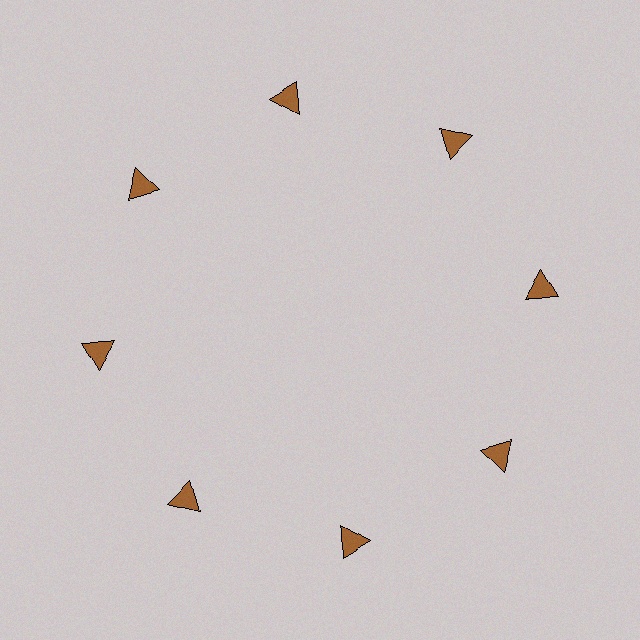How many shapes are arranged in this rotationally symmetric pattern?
There are 8 shapes, arranged in 8 groups of 1.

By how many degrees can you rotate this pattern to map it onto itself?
The pattern maps onto itself every 45 degrees of rotation.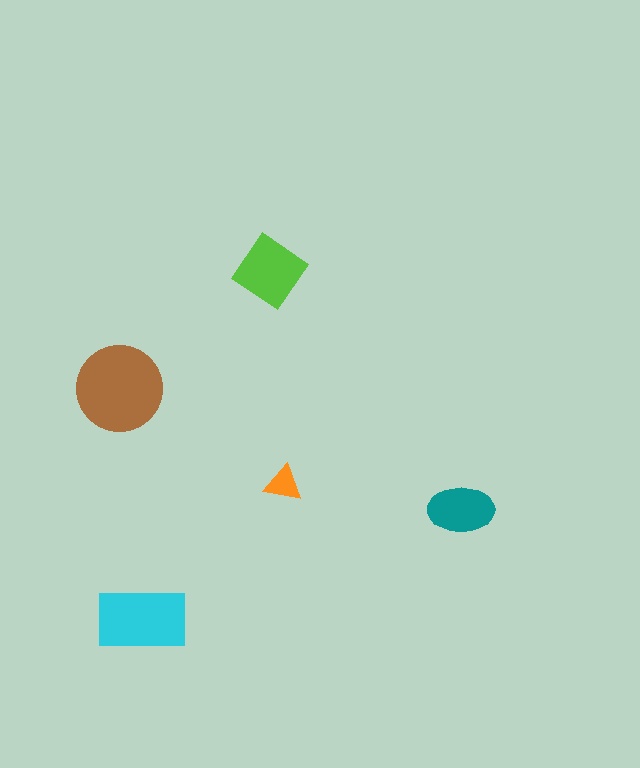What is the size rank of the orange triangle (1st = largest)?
5th.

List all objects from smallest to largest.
The orange triangle, the teal ellipse, the lime diamond, the cyan rectangle, the brown circle.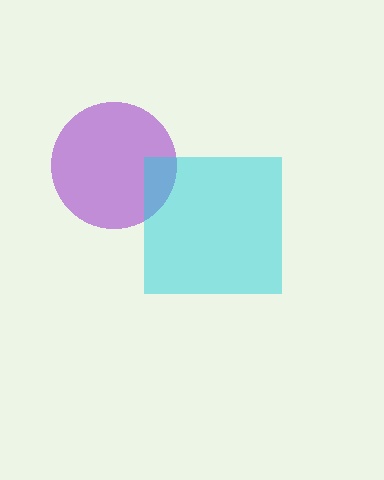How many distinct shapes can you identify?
There are 2 distinct shapes: a purple circle, a cyan square.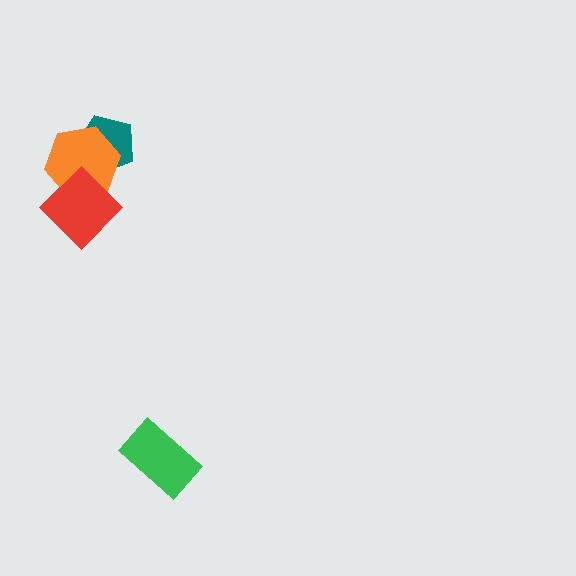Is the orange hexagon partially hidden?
Yes, it is partially covered by another shape.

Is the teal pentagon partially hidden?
Yes, it is partially covered by another shape.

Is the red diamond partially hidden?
No, no other shape covers it.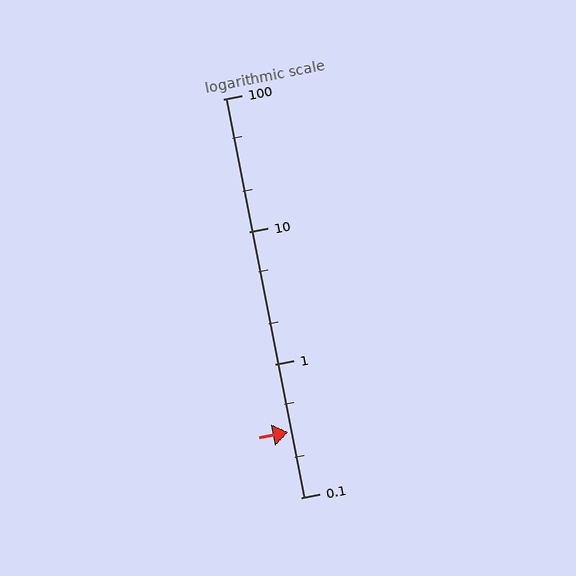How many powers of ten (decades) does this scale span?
The scale spans 3 decades, from 0.1 to 100.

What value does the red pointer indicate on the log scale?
The pointer indicates approximately 0.31.